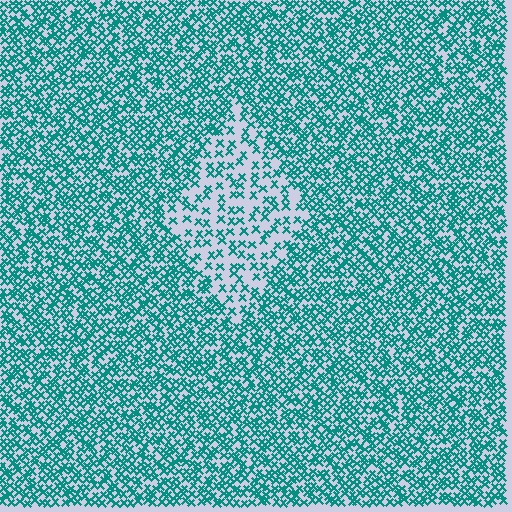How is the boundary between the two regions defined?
The boundary is defined by a change in element density (approximately 2.2x ratio). All elements are the same color, size, and shape.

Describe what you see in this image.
The image contains small teal elements arranged at two different densities. A diamond-shaped region is visible where the elements are less densely packed than the surrounding area.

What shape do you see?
I see a diamond.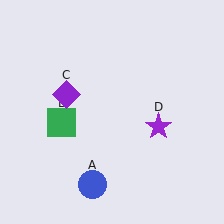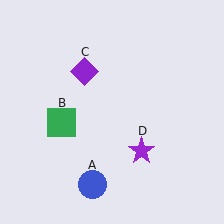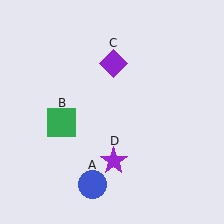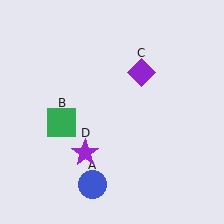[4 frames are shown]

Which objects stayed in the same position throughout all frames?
Blue circle (object A) and green square (object B) remained stationary.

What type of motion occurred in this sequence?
The purple diamond (object C), purple star (object D) rotated clockwise around the center of the scene.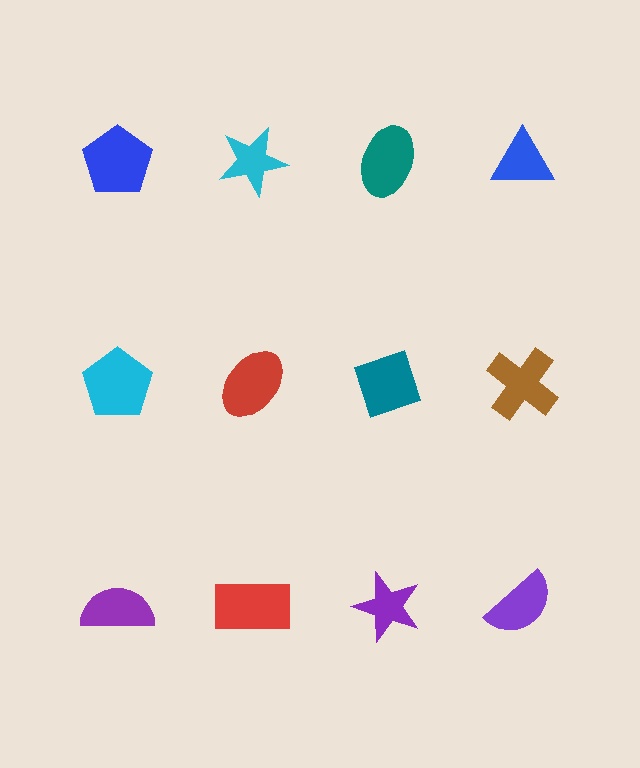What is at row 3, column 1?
A purple semicircle.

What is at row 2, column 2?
A red ellipse.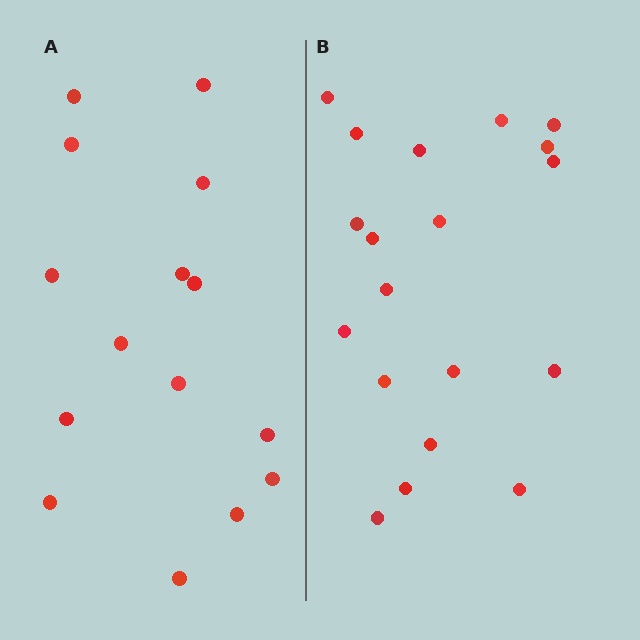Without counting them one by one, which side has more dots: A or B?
Region B (the right region) has more dots.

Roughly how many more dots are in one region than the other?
Region B has about 4 more dots than region A.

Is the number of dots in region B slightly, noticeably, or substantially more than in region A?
Region B has noticeably more, but not dramatically so. The ratio is roughly 1.3 to 1.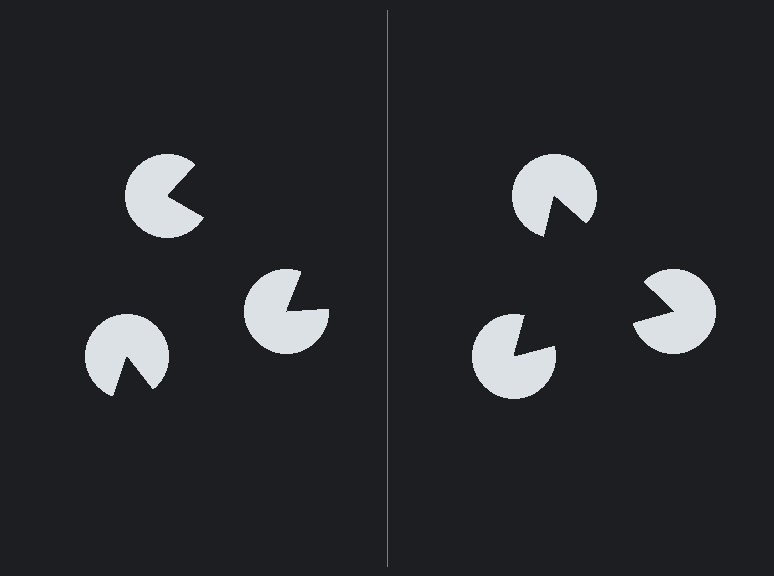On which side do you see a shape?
An illusory triangle appears on the right side. On the left side the wedge cuts are rotated, so no coherent shape forms.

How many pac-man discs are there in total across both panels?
6 — 3 on each side.